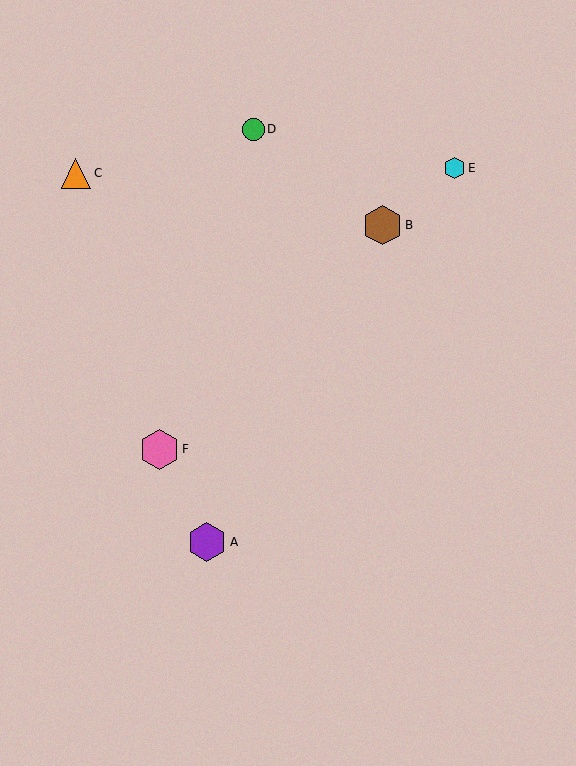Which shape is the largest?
The pink hexagon (labeled F) is the largest.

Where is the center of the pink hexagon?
The center of the pink hexagon is at (160, 449).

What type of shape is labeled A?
Shape A is a purple hexagon.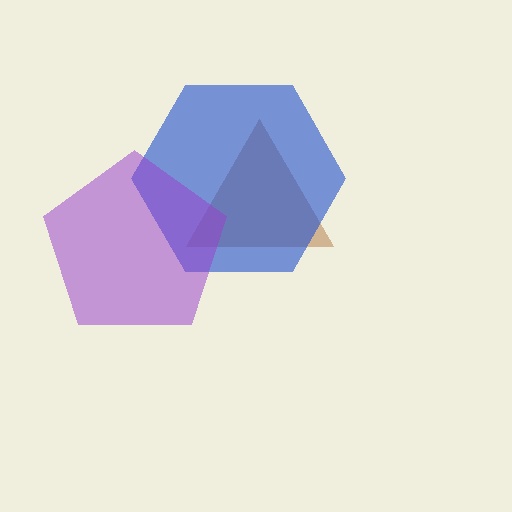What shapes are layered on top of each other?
The layered shapes are: a brown triangle, a blue hexagon, a purple pentagon.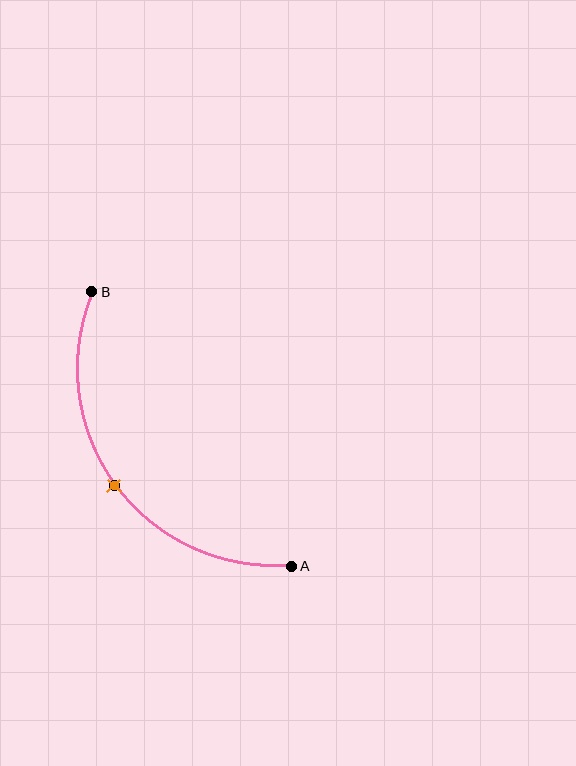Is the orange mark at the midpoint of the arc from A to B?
Yes. The orange mark lies on the arc at equal arc-length from both A and B — it is the arc midpoint.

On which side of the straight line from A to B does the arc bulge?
The arc bulges below and to the left of the straight line connecting A and B.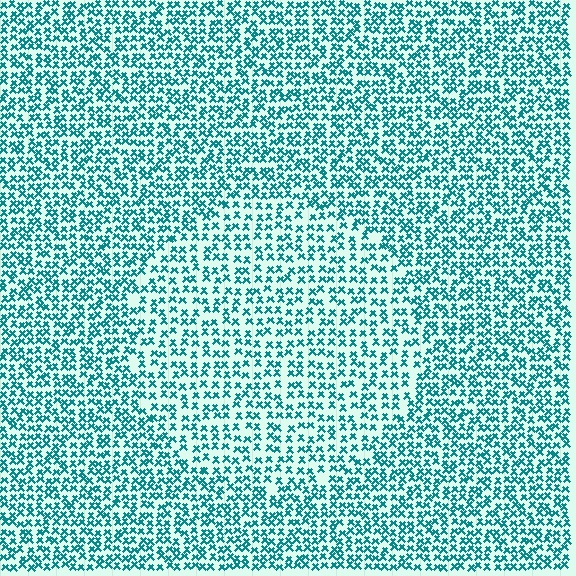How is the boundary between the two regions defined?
The boundary is defined by a change in element density (approximately 1.5x ratio). All elements are the same color, size, and shape.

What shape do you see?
I see a circle.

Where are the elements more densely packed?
The elements are more densely packed outside the circle boundary.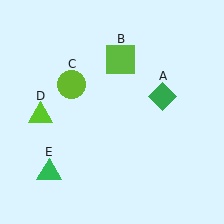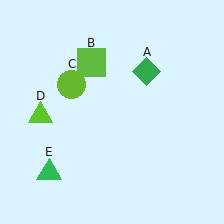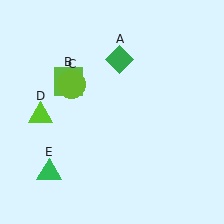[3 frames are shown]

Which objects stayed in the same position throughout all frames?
Lime circle (object C) and lime triangle (object D) and green triangle (object E) remained stationary.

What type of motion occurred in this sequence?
The green diamond (object A), lime square (object B) rotated counterclockwise around the center of the scene.